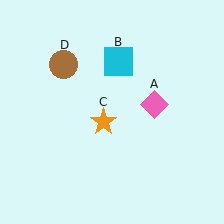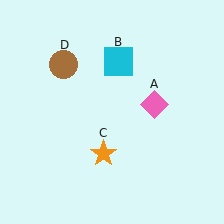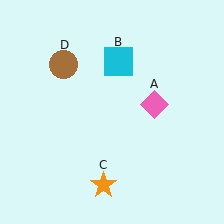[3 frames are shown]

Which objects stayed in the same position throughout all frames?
Pink diamond (object A) and cyan square (object B) and brown circle (object D) remained stationary.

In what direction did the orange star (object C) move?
The orange star (object C) moved down.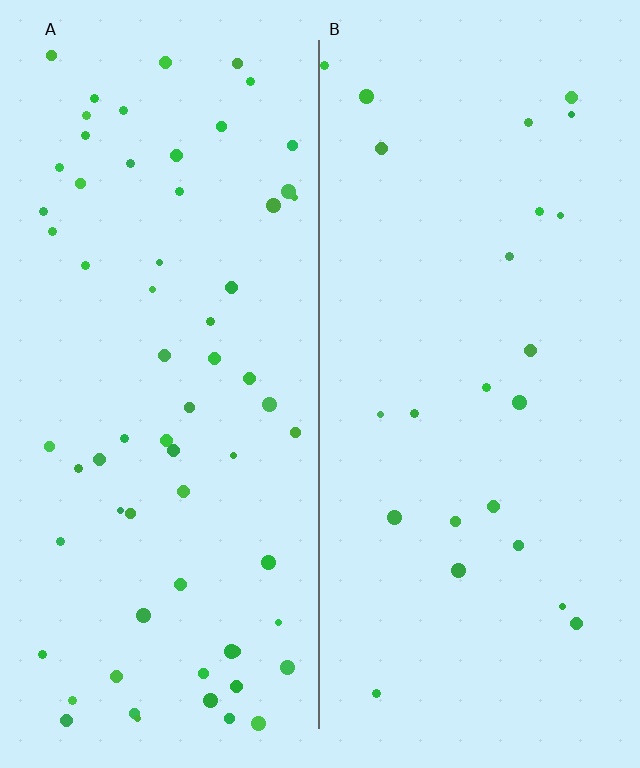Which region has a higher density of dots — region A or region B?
A (the left).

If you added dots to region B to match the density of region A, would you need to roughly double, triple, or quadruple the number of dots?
Approximately triple.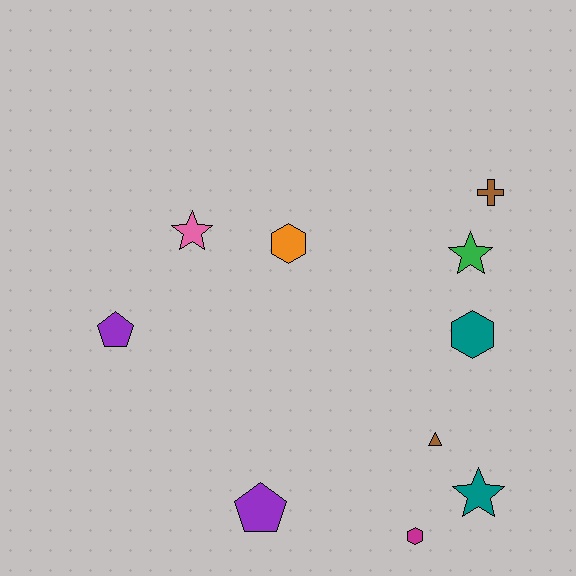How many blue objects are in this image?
There are no blue objects.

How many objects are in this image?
There are 10 objects.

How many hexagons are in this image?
There are 3 hexagons.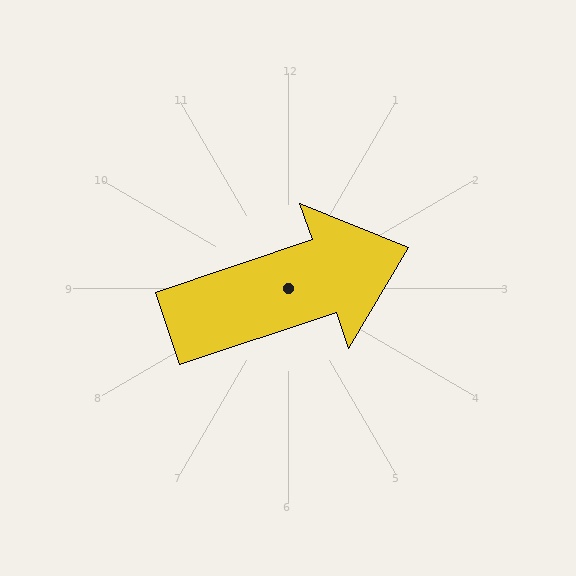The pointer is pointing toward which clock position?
Roughly 2 o'clock.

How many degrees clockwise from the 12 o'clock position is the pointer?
Approximately 72 degrees.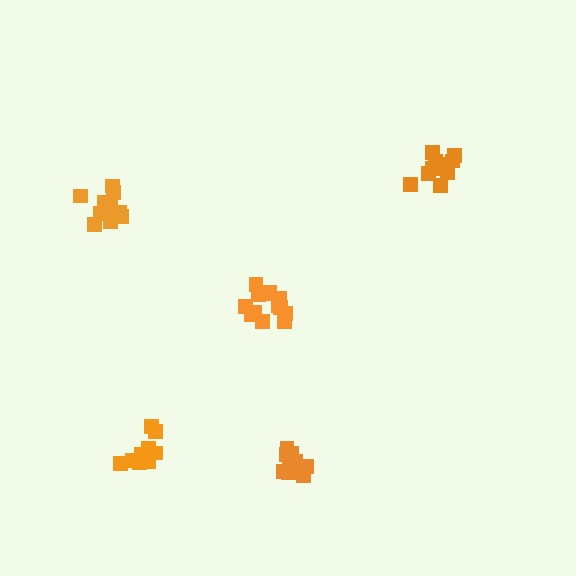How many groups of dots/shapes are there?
There are 5 groups.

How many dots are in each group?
Group 1: 10 dots, Group 2: 10 dots, Group 3: 10 dots, Group 4: 13 dots, Group 5: 9 dots (52 total).